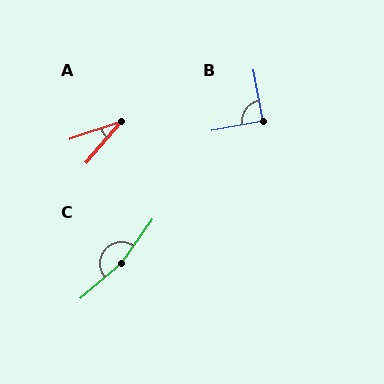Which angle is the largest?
C, at approximately 165 degrees.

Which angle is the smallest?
A, at approximately 30 degrees.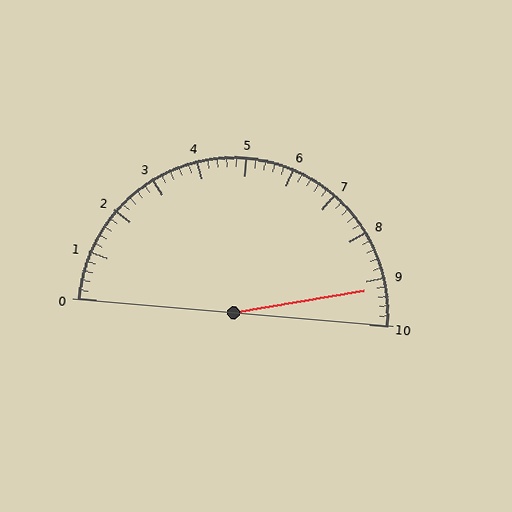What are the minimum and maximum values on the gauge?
The gauge ranges from 0 to 10.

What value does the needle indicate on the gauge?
The needle indicates approximately 9.2.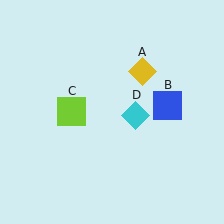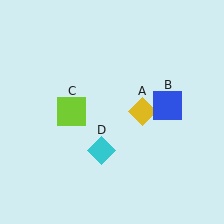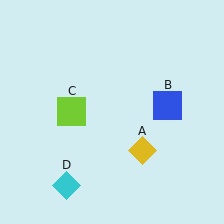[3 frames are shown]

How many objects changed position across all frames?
2 objects changed position: yellow diamond (object A), cyan diamond (object D).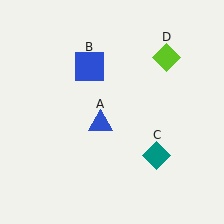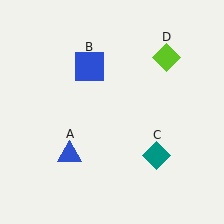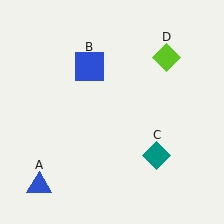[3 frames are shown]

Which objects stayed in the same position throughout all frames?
Blue square (object B) and teal diamond (object C) and lime diamond (object D) remained stationary.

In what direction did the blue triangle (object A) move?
The blue triangle (object A) moved down and to the left.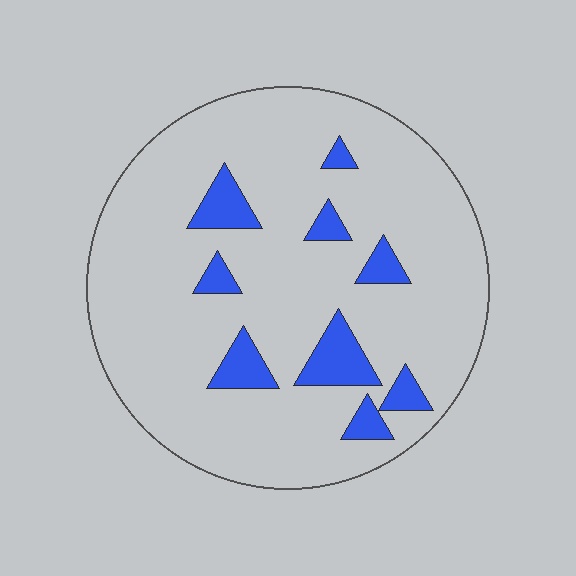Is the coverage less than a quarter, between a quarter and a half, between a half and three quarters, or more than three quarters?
Less than a quarter.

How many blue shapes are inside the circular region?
9.